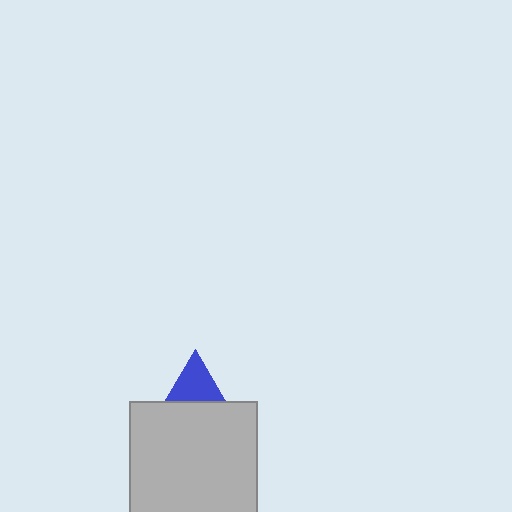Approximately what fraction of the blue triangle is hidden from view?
Roughly 53% of the blue triangle is hidden behind the light gray square.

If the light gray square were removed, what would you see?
You would see the complete blue triangle.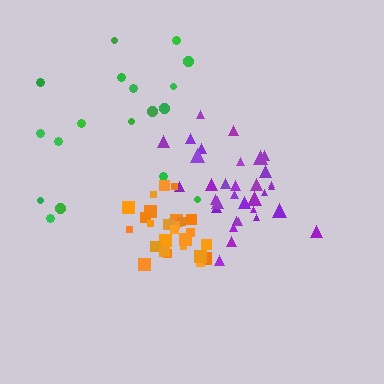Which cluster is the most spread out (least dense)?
Green.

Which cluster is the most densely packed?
Orange.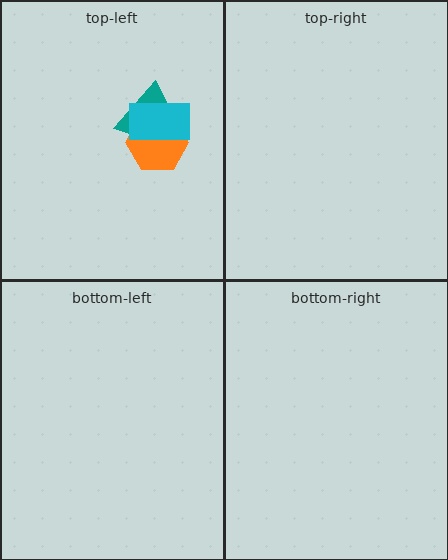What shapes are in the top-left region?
The teal trapezoid, the orange hexagon, the cyan rectangle.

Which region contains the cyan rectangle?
The top-left region.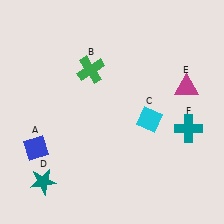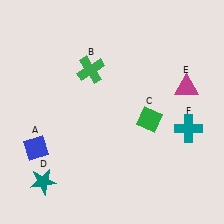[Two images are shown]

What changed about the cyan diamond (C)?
In Image 1, C is cyan. In Image 2, it changed to green.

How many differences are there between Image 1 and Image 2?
There is 1 difference between the two images.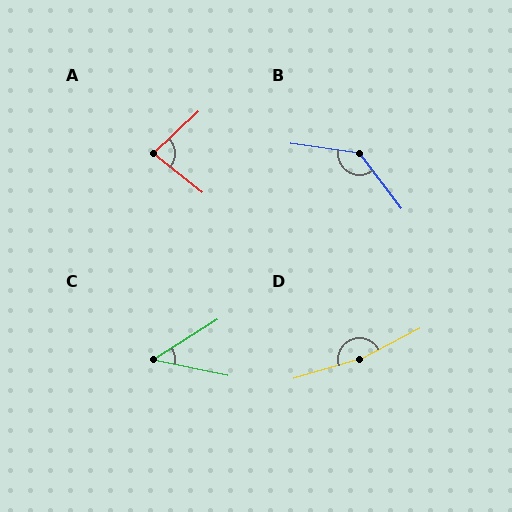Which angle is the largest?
D, at approximately 169 degrees.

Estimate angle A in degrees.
Approximately 81 degrees.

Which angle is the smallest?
C, at approximately 44 degrees.